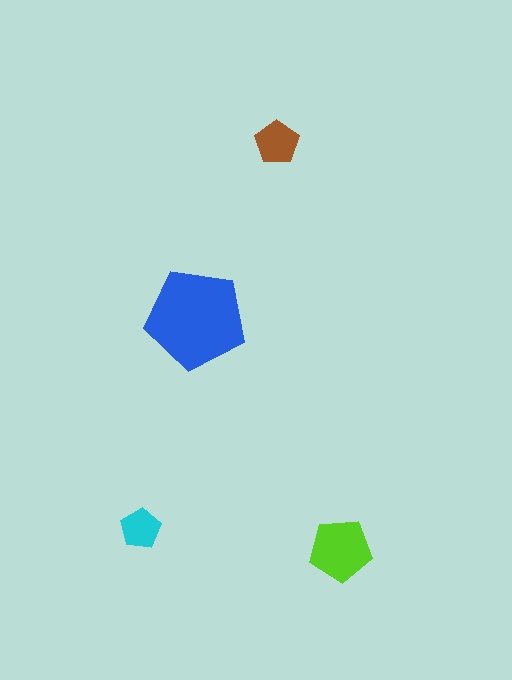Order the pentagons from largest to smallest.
the blue one, the lime one, the brown one, the cyan one.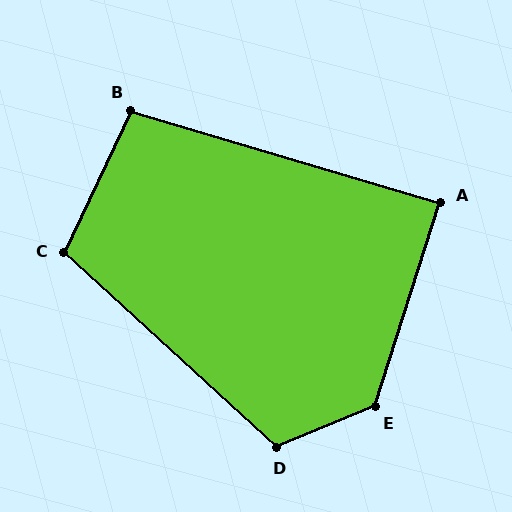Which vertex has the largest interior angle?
E, at approximately 130 degrees.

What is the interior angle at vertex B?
Approximately 99 degrees (obtuse).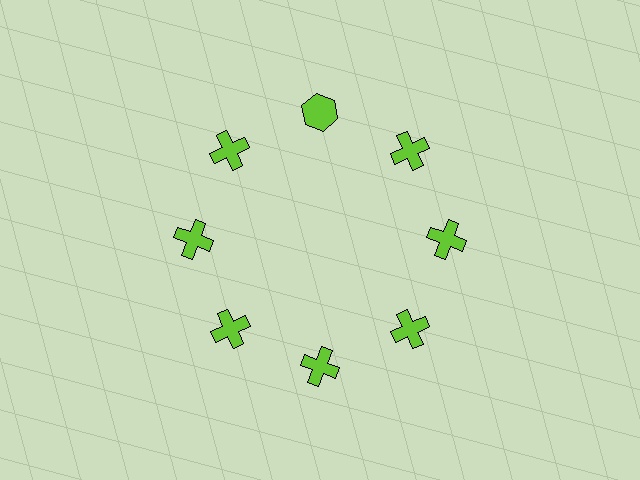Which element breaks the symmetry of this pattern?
The lime hexagon at roughly the 12 o'clock position breaks the symmetry. All other shapes are lime crosses.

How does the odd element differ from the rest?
It has a different shape: hexagon instead of cross.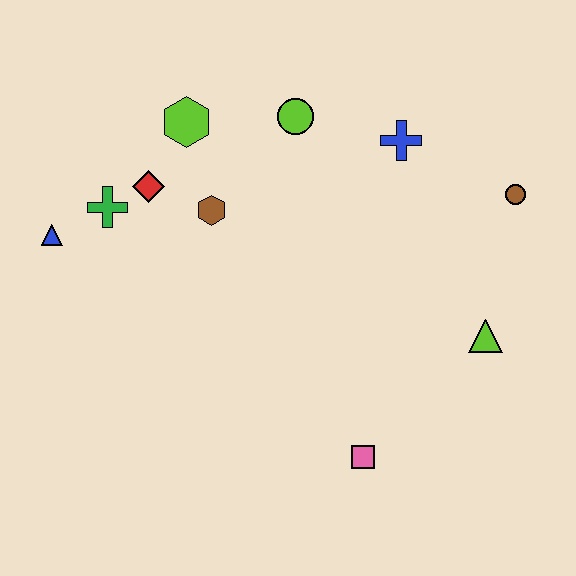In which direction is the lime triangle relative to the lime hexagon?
The lime triangle is to the right of the lime hexagon.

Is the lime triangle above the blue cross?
No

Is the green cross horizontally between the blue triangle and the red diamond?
Yes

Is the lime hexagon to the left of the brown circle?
Yes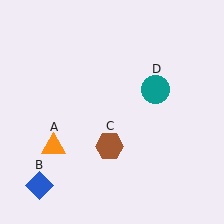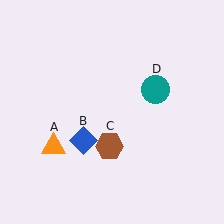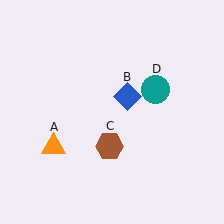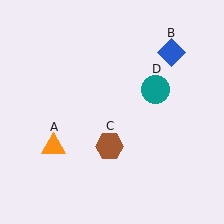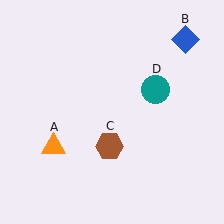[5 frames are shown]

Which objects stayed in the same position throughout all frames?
Orange triangle (object A) and brown hexagon (object C) and teal circle (object D) remained stationary.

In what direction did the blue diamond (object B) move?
The blue diamond (object B) moved up and to the right.